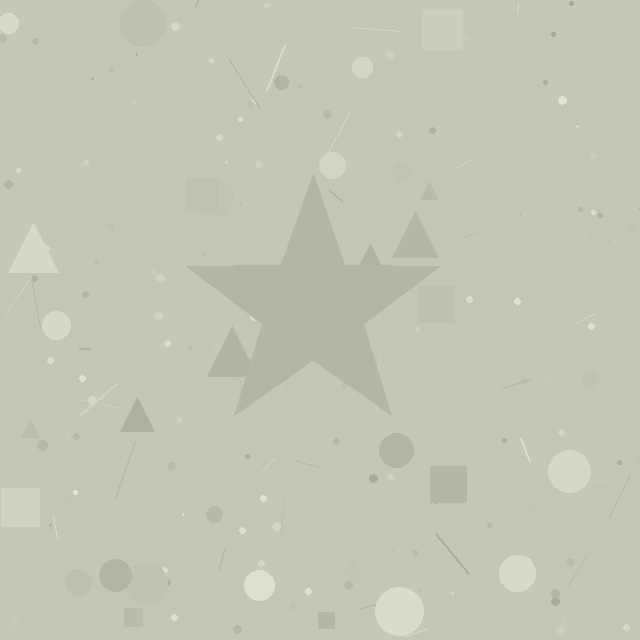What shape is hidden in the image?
A star is hidden in the image.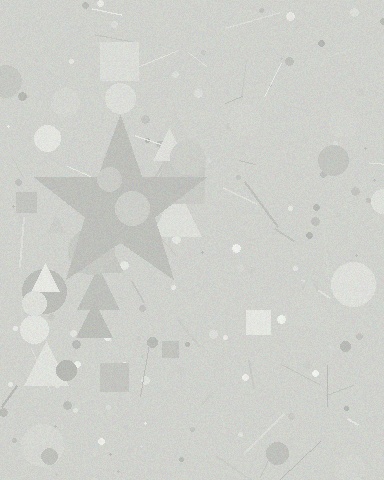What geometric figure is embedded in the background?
A star is embedded in the background.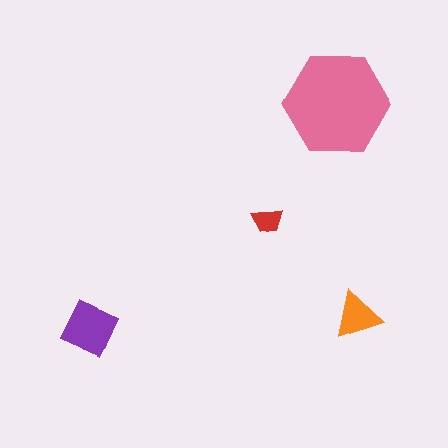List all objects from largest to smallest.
The pink hexagon, the purple diamond, the orange triangle, the red trapezoid.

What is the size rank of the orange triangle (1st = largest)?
3rd.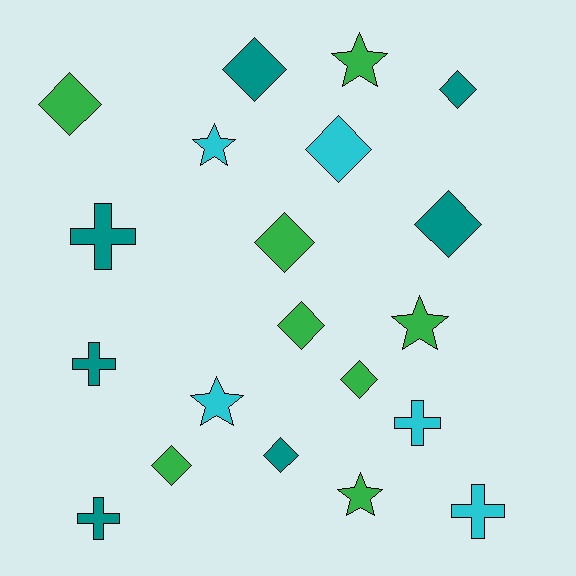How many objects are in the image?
There are 20 objects.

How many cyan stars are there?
There are 2 cyan stars.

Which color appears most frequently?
Green, with 8 objects.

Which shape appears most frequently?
Diamond, with 10 objects.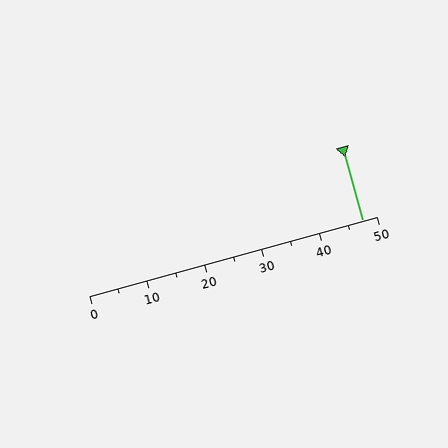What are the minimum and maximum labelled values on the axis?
The axis runs from 0 to 50.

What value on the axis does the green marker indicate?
The marker indicates approximately 47.5.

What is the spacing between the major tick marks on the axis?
The major ticks are spaced 10 apart.